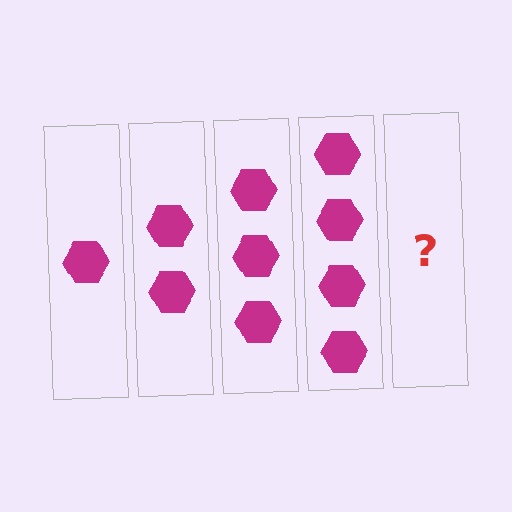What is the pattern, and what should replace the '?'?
The pattern is that each step adds one more hexagon. The '?' should be 5 hexagons.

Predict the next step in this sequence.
The next step is 5 hexagons.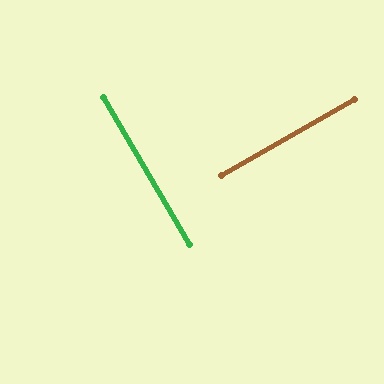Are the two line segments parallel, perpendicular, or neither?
Perpendicular — they meet at approximately 90°.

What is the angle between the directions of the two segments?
Approximately 90 degrees.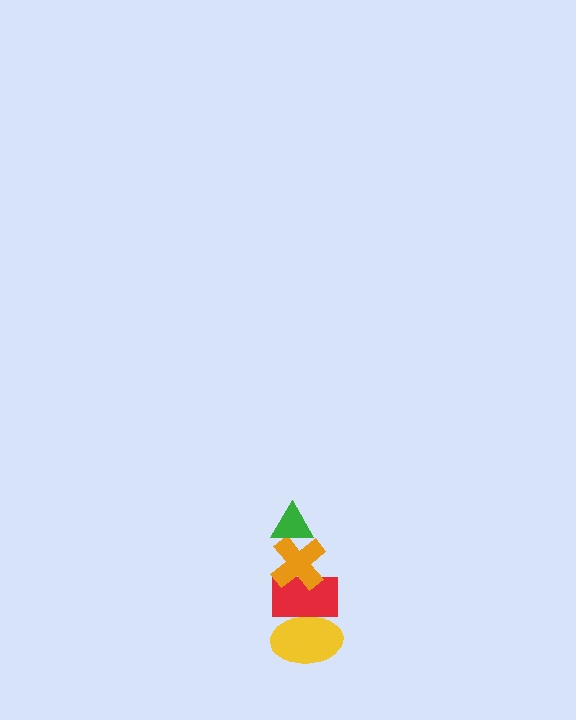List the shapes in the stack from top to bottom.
From top to bottom: the green triangle, the orange cross, the red rectangle, the yellow ellipse.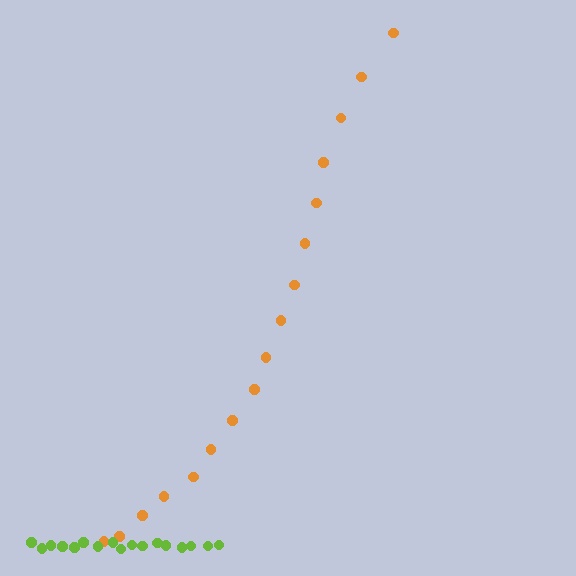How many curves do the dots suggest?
There are 2 distinct paths.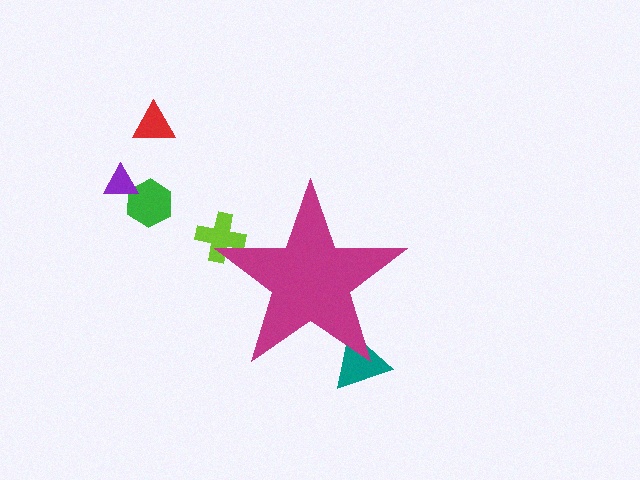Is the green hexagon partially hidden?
No, the green hexagon is fully visible.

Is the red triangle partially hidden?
No, the red triangle is fully visible.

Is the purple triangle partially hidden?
No, the purple triangle is fully visible.